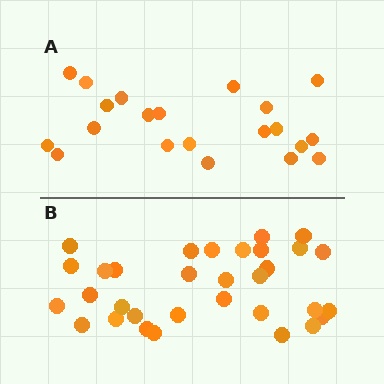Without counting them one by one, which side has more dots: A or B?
Region B (the bottom region) has more dots.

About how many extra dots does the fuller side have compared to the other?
Region B has roughly 12 or so more dots than region A.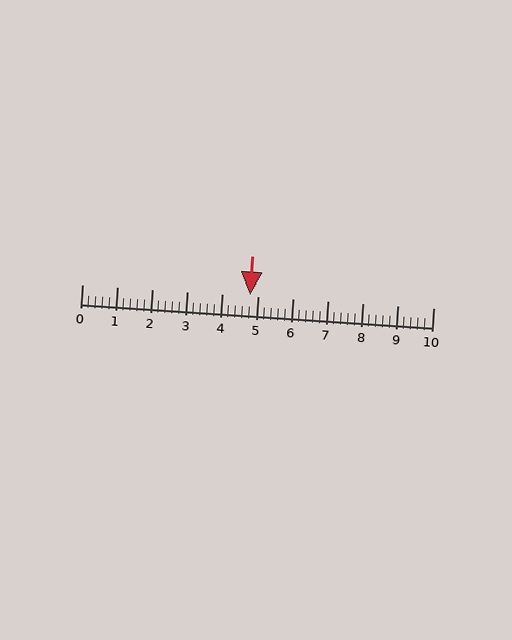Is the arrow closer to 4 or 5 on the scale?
The arrow is closer to 5.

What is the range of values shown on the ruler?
The ruler shows values from 0 to 10.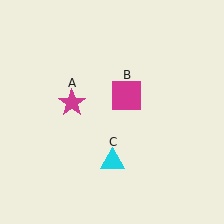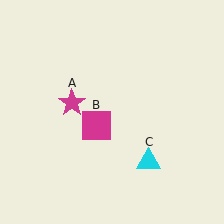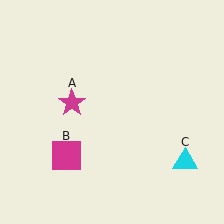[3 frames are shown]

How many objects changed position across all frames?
2 objects changed position: magenta square (object B), cyan triangle (object C).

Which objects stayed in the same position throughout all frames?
Magenta star (object A) remained stationary.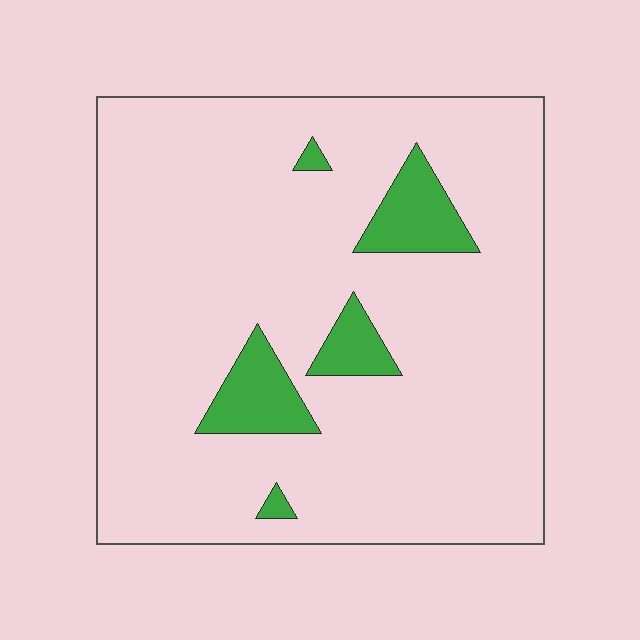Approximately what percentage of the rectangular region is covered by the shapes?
Approximately 10%.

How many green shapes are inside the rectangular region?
5.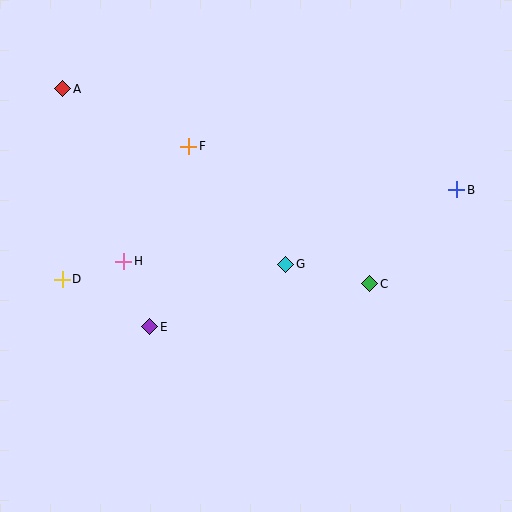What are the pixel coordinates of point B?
Point B is at (457, 190).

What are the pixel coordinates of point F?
Point F is at (189, 146).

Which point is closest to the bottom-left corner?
Point E is closest to the bottom-left corner.